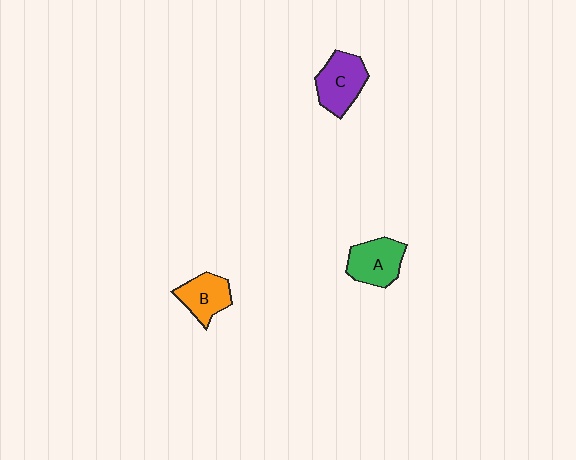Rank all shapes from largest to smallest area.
From largest to smallest: C (purple), A (green), B (orange).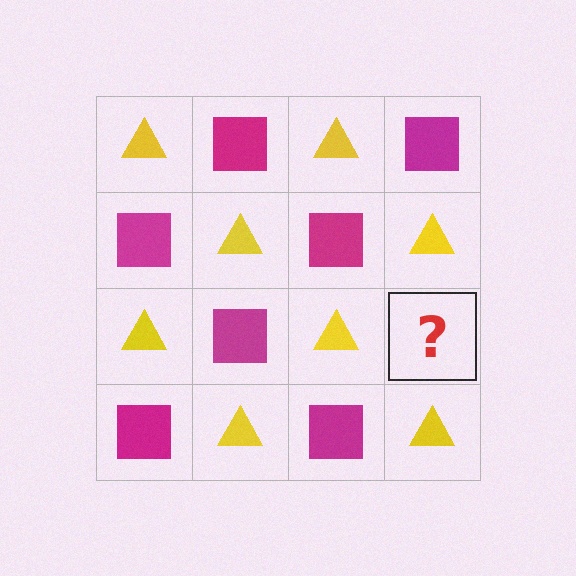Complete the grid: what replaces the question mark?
The question mark should be replaced with a magenta square.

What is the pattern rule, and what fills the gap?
The rule is that it alternates yellow triangle and magenta square in a checkerboard pattern. The gap should be filled with a magenta square.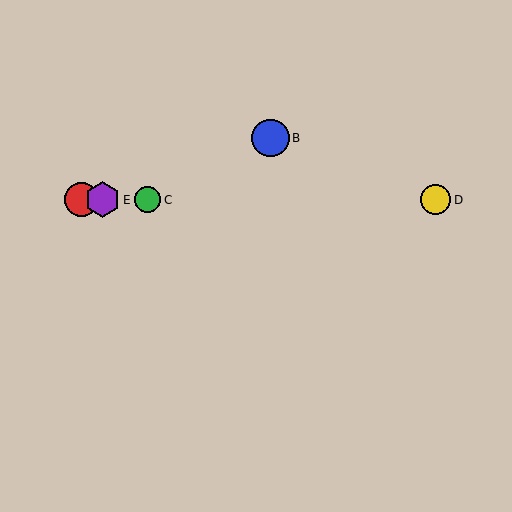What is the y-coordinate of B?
Object B is at y≈138.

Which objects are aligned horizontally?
Objects A, C, D, E are aligned horizontally.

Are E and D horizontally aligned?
Yes, both are at y≈200.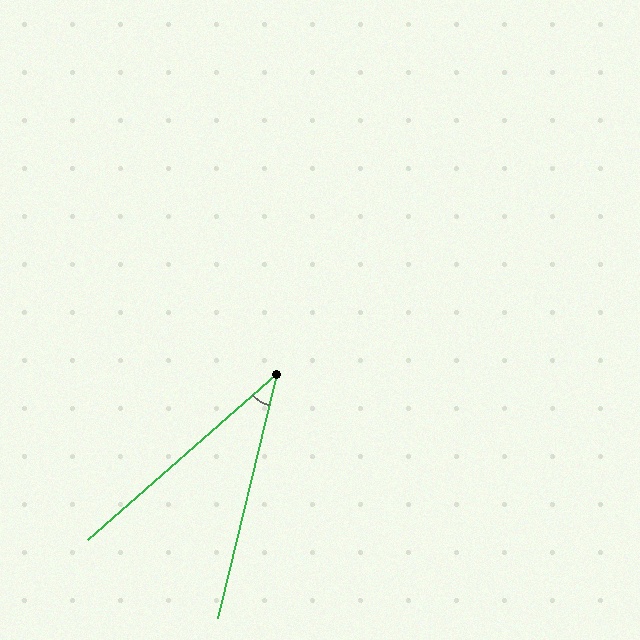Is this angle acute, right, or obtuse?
It is acute.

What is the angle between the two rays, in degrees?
Approximately 35 degrees.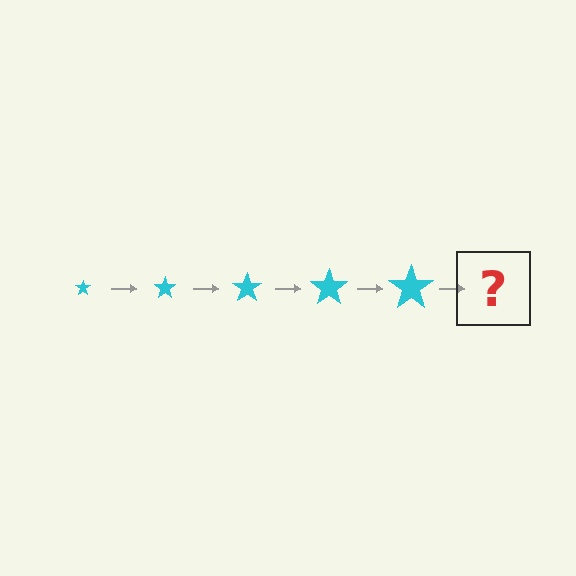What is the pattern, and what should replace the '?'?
The pattern is that the star gets progressively larger each step. The '?' should be a cyan star, larger than the previous one.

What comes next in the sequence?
The next element should be a cyan star, larger than the previous one.